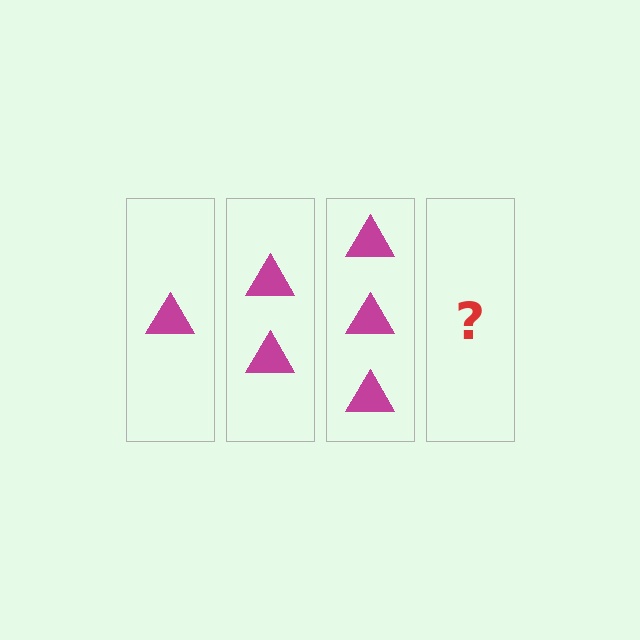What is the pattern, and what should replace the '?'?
The pattern is that each step adds one more triangle. The '?' should be 4 triangles.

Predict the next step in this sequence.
The next step is 4 triangles.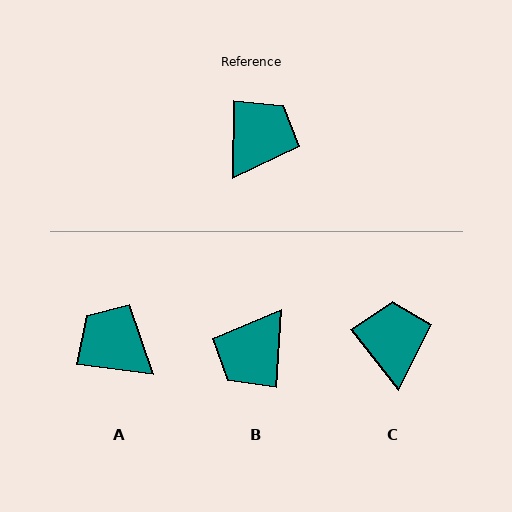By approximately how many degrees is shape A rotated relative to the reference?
Approximately 84 degrees counter-clockwise.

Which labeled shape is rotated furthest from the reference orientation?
B, about 177 degrees away.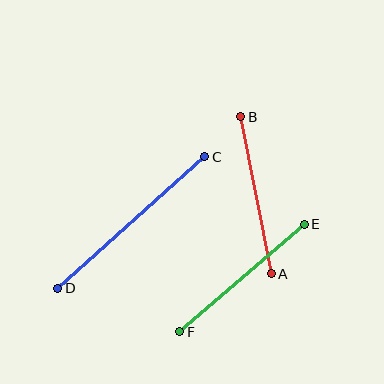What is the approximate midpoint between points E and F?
The midpoint is at approximately (242, 278) pixels.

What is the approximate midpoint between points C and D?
The midpoint is at approximately (131, 222) pixels.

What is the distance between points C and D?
The distance is approximately 197 pixels.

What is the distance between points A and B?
The distance is approximately 160 pixels.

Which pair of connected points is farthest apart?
Points C and D are farthest apart.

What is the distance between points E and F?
The distance is approximately 165 pixels.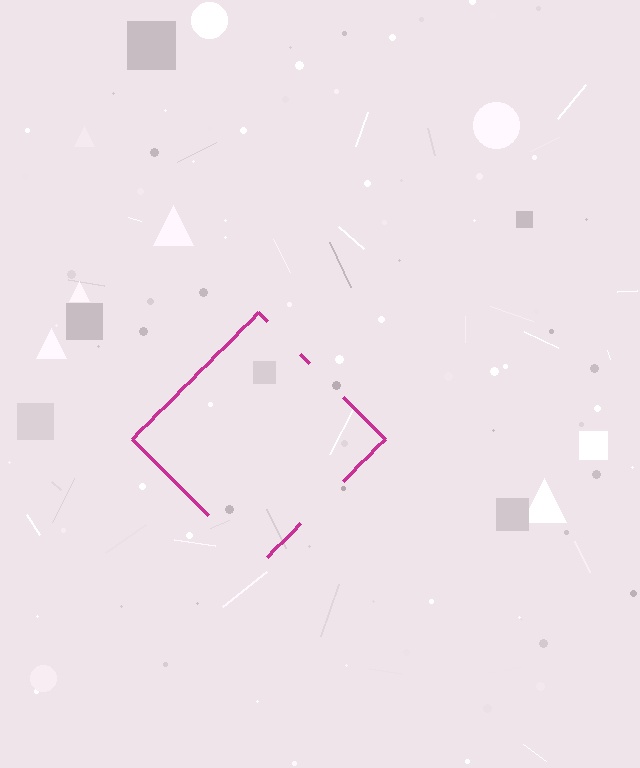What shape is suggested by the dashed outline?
The dashed outline suggests a diamond.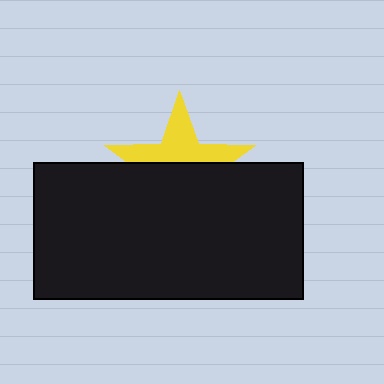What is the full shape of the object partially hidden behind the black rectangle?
The partially hidden object is a yellow star.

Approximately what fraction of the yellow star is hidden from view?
Roughly 56% of the yellow star is hidden behind the black rectangle.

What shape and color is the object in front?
The object in front is a black rectangle.